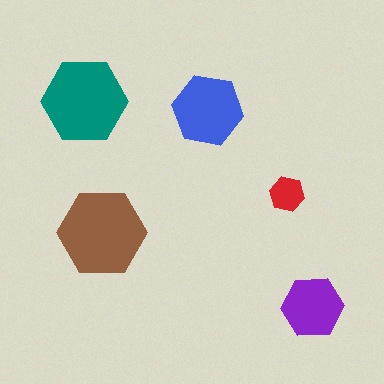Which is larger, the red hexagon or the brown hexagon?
The brown one.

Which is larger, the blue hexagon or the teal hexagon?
The teal one.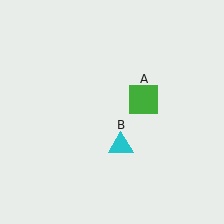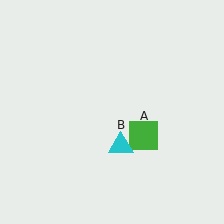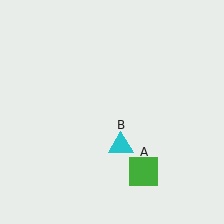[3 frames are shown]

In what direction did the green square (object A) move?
The green square (object A) moved down.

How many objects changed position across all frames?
1 object changed position: green square (object A).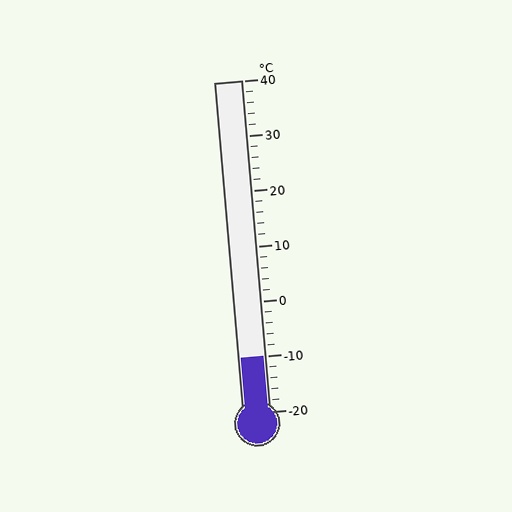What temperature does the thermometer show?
The thermometer shows approximately -10°C.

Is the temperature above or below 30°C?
The temperature is below 30°C.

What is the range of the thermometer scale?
The thermometer scale ranges from -20°C to 40°C.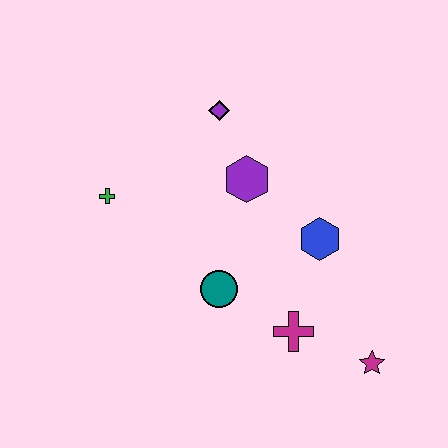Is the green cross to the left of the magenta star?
Yes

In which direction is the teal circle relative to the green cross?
The teal circle is to the right of the green cross.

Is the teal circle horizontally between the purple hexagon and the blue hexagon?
No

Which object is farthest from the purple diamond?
The magenta star is farthest from the purple diamond.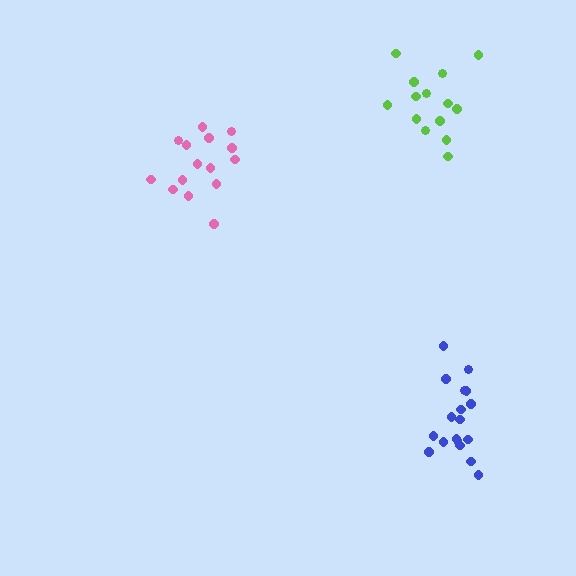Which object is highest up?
The lime cluster is topmost.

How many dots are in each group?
Group 1: 15 dots, Group 2: 18 dots, Group 3: 14 dots (47 total).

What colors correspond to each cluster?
The clusters are colored: pink, blue, lime.